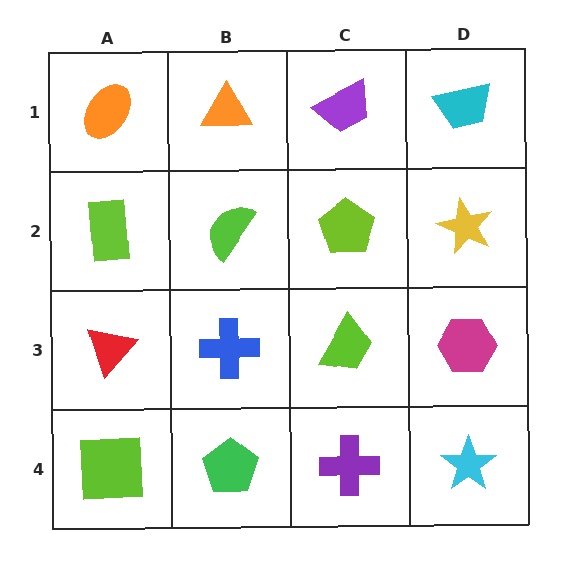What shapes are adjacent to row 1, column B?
A lime semicircle (row 2, column B), an orange ellipse (row 1, column A), a purple trapezoid (row 1, column C).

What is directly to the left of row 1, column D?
A purple trapezoid.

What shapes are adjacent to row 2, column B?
An orange triangle (row 1, column B), a blue cross (row 3, column B), a lime rectangle (row 2, column A), a lime pentagon (row 2, column C).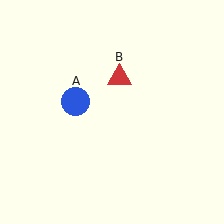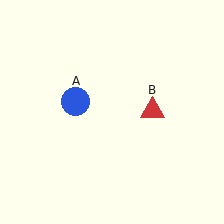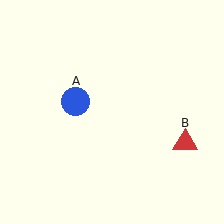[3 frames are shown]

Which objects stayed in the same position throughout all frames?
Blue circle (object A) remained stationary.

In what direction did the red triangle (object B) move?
The red triangle (object B) moved down and to the right.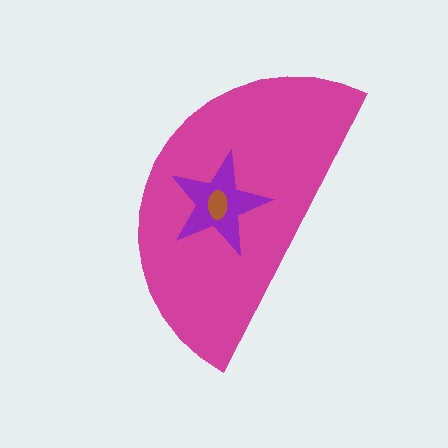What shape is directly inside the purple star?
The brown ellipse.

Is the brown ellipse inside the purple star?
Yes.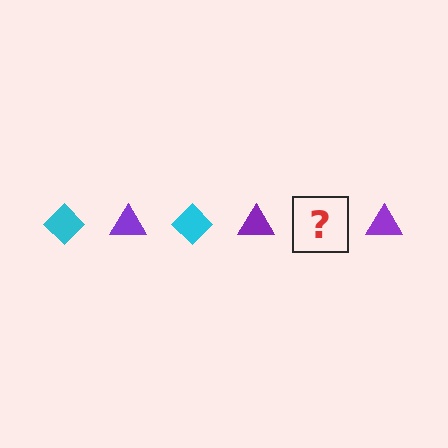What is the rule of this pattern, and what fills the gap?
The rule is that the pattern alternates between cyan diamond and purple triangle. The gap should be filled with a cyan diamond.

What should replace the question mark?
The question mark should be replaced with a cyan diamond.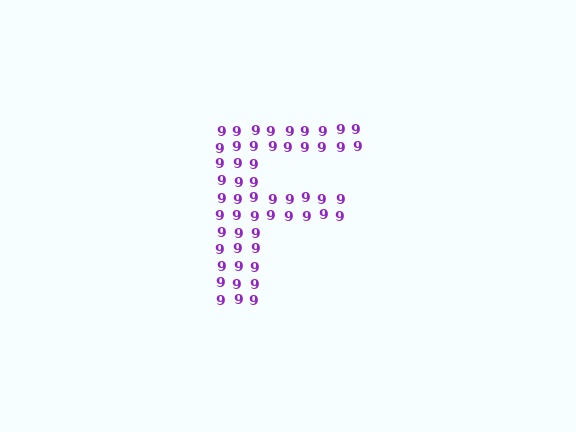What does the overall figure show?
The overall figure shows the letter F.